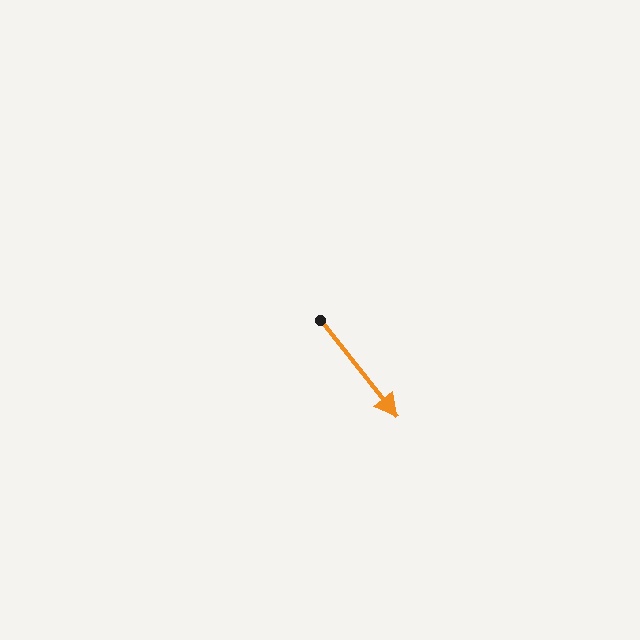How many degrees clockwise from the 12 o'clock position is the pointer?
Approximately 141 degrees.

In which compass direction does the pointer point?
Southeast.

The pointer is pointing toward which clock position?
Roughly 5 o'clock.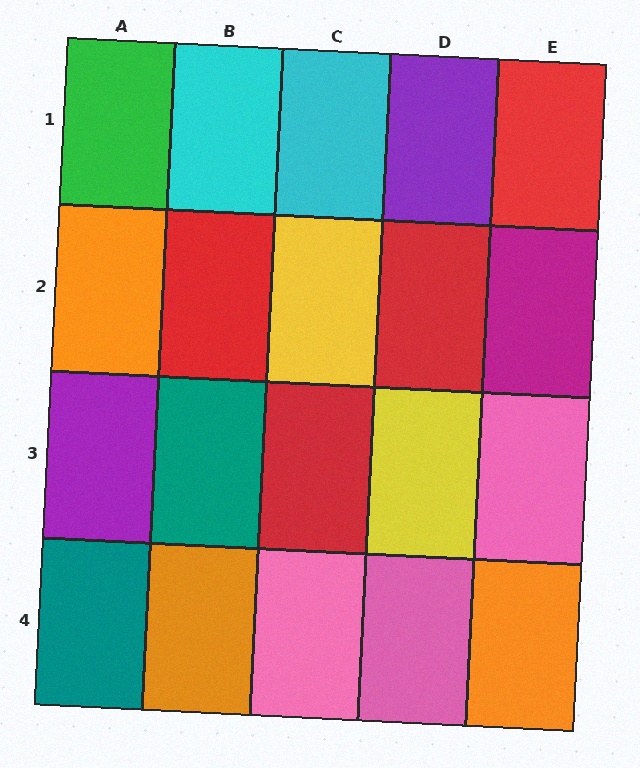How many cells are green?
1 cell is green.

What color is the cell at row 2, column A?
Orange.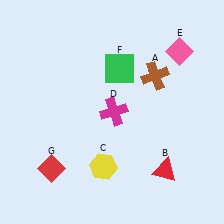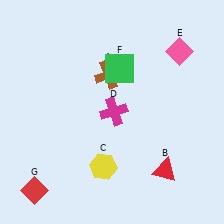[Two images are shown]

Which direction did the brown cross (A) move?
The brown cross (A) moved left.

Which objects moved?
The objects that moved are: the brown cross (A), the red diamond (G).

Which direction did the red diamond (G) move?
The red diamond (G) moved down.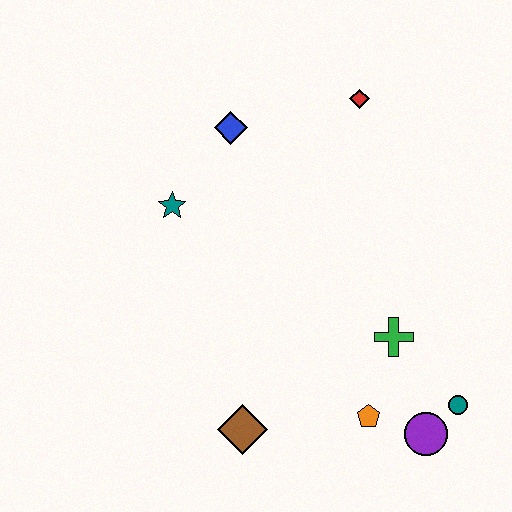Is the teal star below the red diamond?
Yes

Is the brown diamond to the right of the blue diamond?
Yes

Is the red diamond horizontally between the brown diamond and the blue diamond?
No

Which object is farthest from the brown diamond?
The red diamond is farthest from the brown diamond.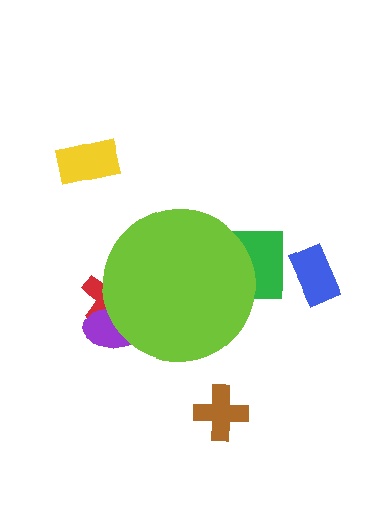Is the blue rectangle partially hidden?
No, the blue rectangle is fully visible.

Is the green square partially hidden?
Yes, the green square is partially hidden behind the lime circle.